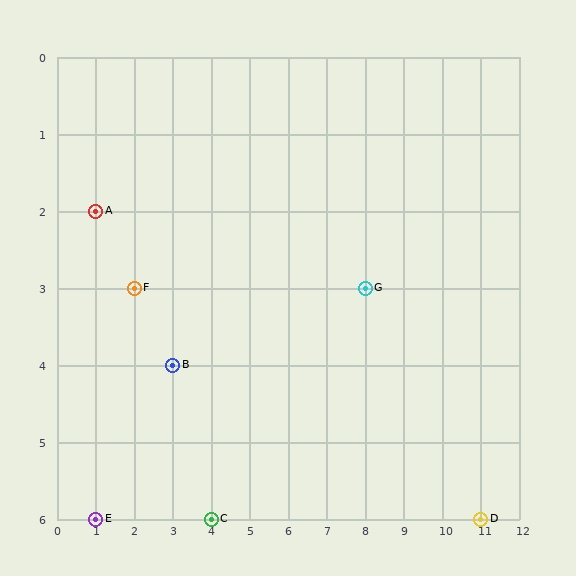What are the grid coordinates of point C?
Point C is at grid coordinates (4, 6).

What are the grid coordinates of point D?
Point D is at grid coordinates (11, 6).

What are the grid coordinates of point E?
Point E is at grid coordinates (1, 6).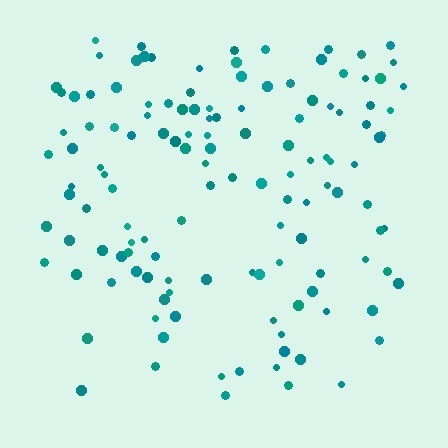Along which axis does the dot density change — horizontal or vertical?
Vertical.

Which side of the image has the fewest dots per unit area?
The bottom.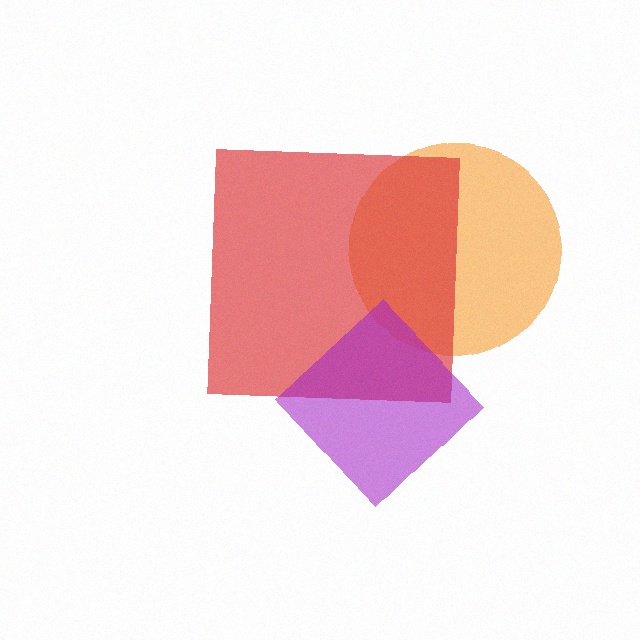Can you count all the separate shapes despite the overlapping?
Yes, there are 3 separate shapes.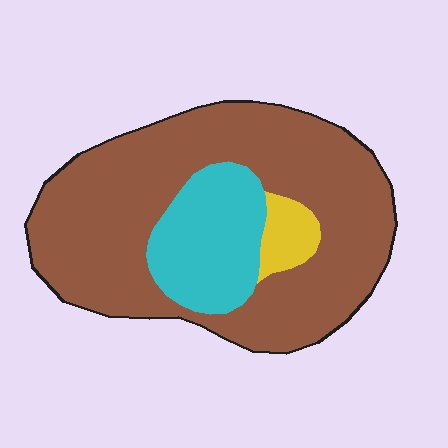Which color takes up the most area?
Brown, at roughly 75%.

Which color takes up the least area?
Yellow, at roughly 5%.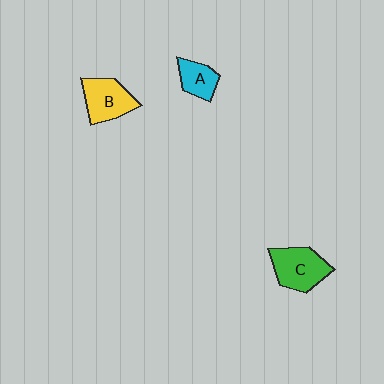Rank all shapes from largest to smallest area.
From largest to smallest: C (green), B (yellow), A (cyan).